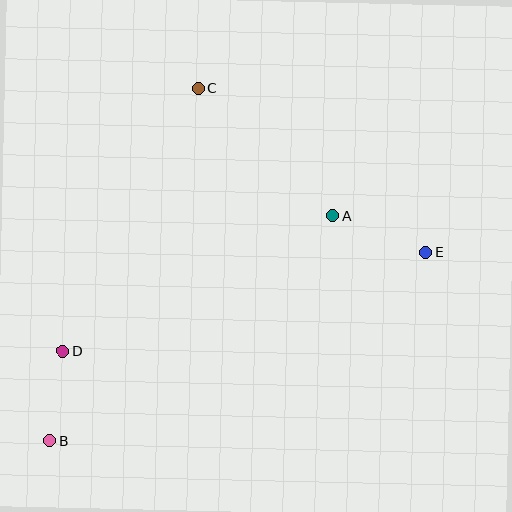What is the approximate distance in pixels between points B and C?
The distance between B and C is approximately 383 pixels.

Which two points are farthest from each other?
Points B and E are farthest from each other.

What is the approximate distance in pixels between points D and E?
The distance between D and E is approximately 377 pixels.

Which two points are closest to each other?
Points B and D are closest to each other.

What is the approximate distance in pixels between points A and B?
The distance between A and B is approximately 362 pixels.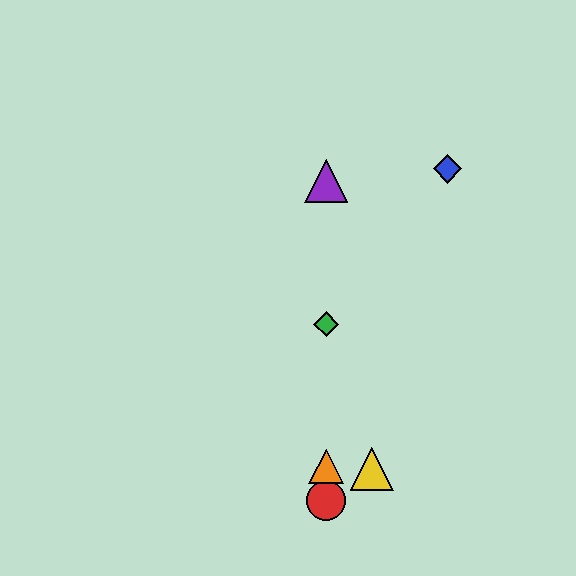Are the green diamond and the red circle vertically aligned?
Yes, both are at x≈326.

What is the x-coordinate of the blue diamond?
The blue diamond is at x≈448.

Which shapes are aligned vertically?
The red circle, the green diamond, the purple triangle, the orange triangle are aligned vertically.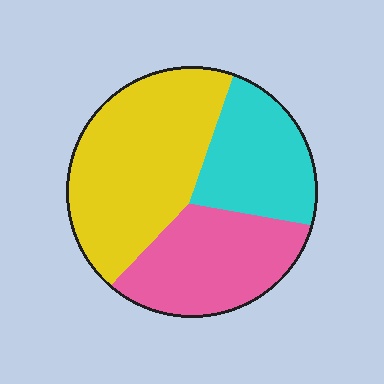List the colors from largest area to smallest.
From largest to smallest: yellow, pink, cyan.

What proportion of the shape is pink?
Pink takes up between a sixth and a third of the shape.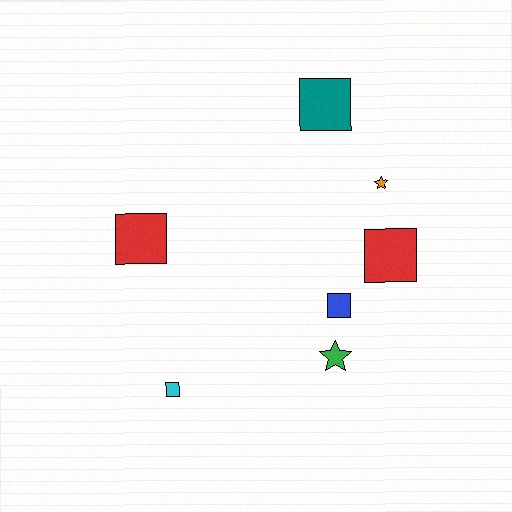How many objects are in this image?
There are 7 objects.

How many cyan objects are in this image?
There is 1 cyan object.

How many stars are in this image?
There are 2 stars.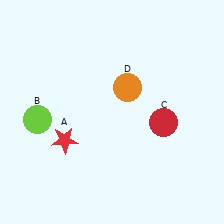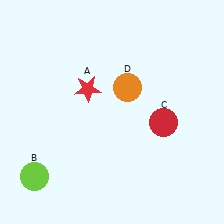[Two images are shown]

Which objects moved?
The objects that moved are: the red star (A), the lime circle (B).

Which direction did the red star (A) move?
The red star (A) moved up.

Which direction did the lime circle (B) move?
The lime circle (B) moved down.